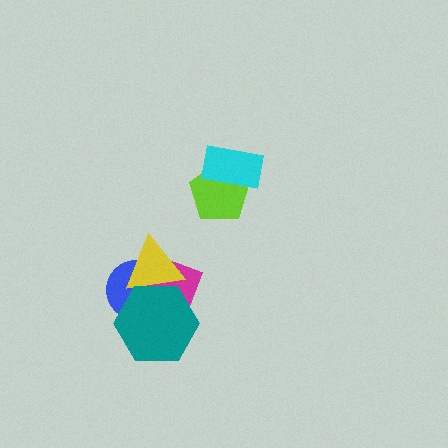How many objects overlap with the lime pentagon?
1 object overlaps with the lime pentagon.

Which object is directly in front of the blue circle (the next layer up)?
The magenta diamond is directly in front of the blue circle.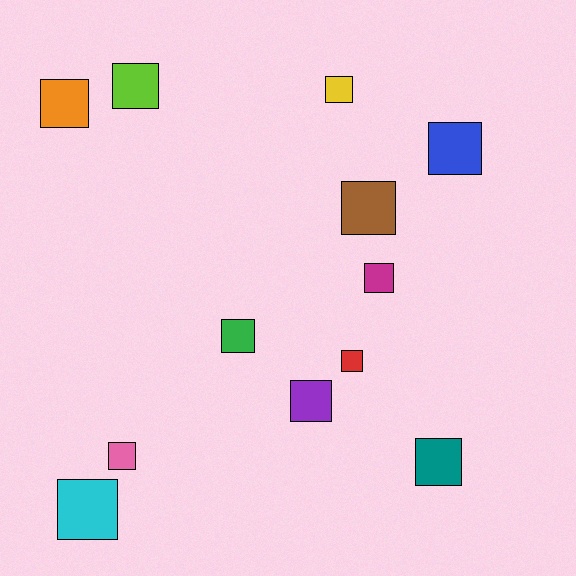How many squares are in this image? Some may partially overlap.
There are 12 squares.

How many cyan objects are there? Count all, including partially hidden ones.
There is 1 cyan object.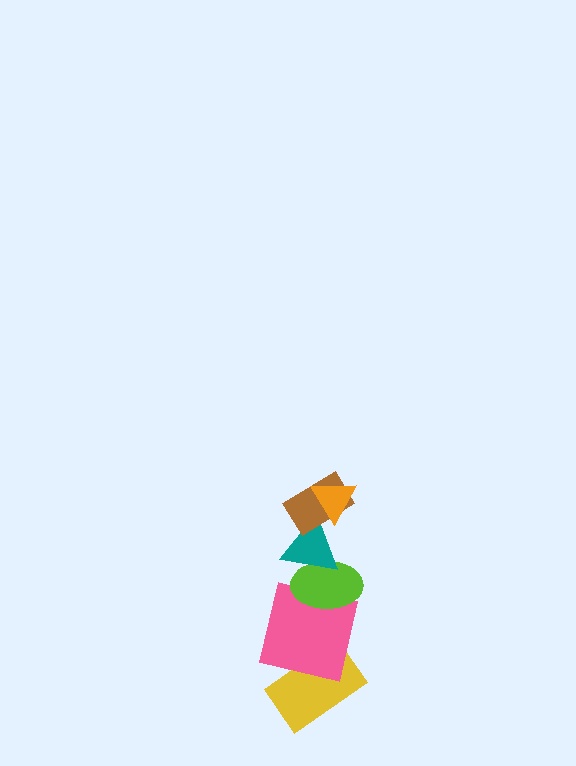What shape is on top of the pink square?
The lime ellipse is on top of the pink square.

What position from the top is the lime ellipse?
The lime ellipse is 4th from the top.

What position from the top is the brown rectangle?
The brown rectangle is 2nd from the top.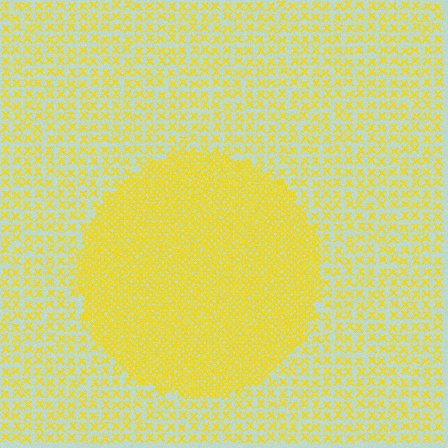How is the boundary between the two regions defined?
The boundary is defined by a change in element density (approximately 3.0x ratio). All elements are the same color, size, and shape.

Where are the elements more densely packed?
The elements are more densely packed inside the circle boundary.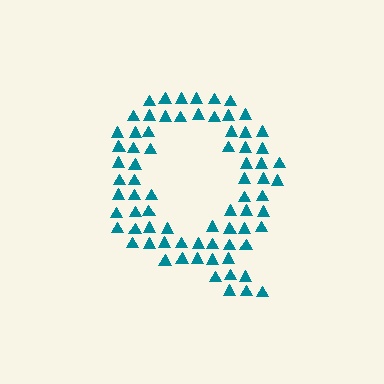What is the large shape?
The large shape is the letter Q.